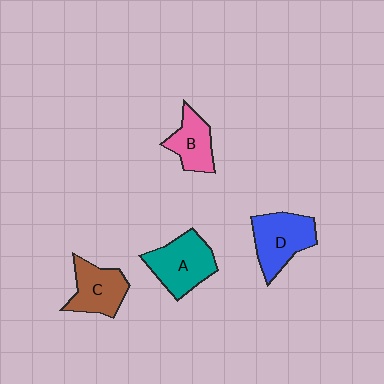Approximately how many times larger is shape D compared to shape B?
Approximately 1.4 times.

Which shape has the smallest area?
Shape B (pink).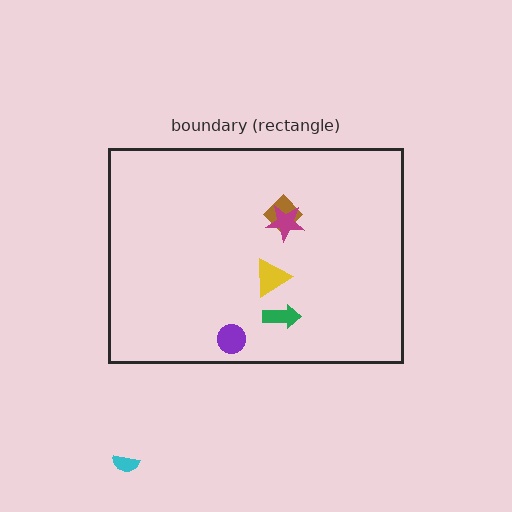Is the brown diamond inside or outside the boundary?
Inside.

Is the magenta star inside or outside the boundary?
Inside.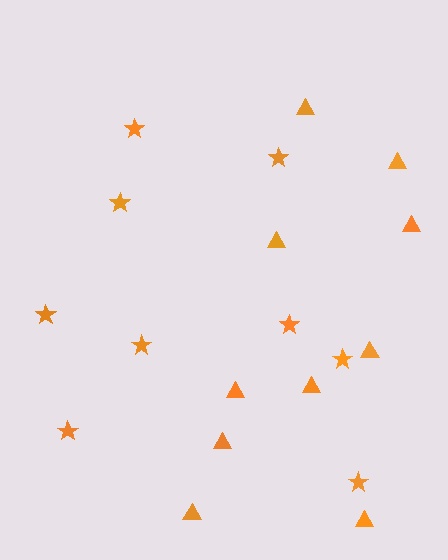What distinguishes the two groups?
There are 2 groups: one group of stars (9) and one group of triangles (10).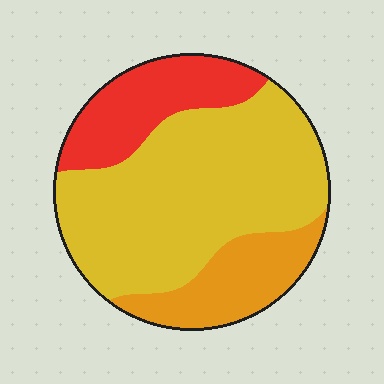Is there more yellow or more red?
Yellow.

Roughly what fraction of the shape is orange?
Orange takes up about one fifth (1/5) of the shape.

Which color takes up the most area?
Yellow, at roughly 60%.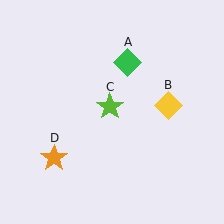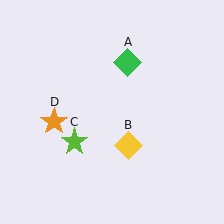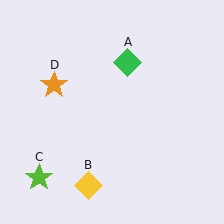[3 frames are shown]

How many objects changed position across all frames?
3 objects changed position: yellow diamond (object B), lime star (object C), orange star (object D).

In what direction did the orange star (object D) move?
The orange star (object D) moved up.